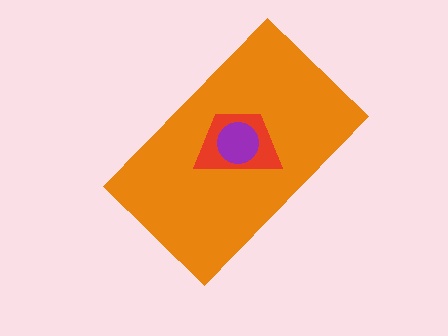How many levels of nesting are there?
3.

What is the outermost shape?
The orange rectangle.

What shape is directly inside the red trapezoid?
The purple circle.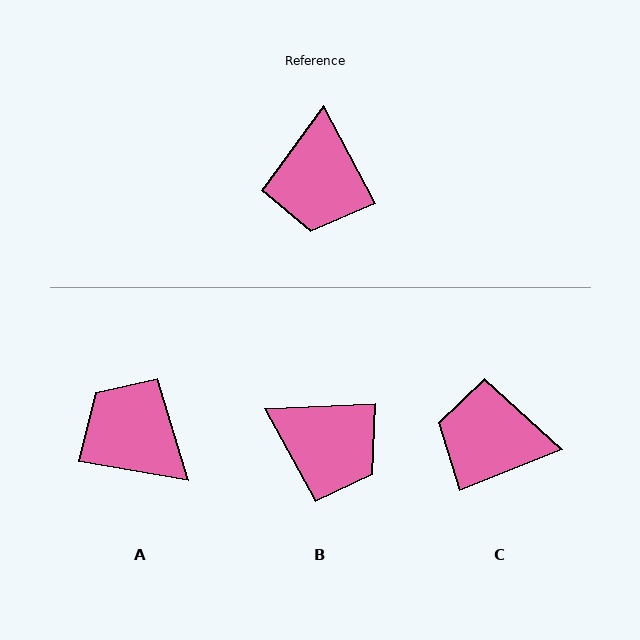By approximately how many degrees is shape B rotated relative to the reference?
Approximately 65 degrees counter-clockwise.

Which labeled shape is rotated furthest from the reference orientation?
A, about 127 degrees away.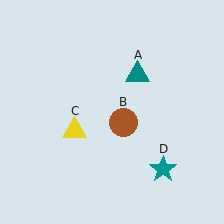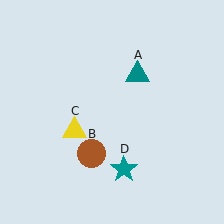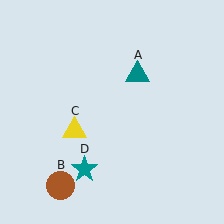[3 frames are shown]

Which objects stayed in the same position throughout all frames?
Teal triangle (object A) and yellow triangle (object C) remained stationary.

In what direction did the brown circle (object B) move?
The brown circle (object B) moved down and to the left.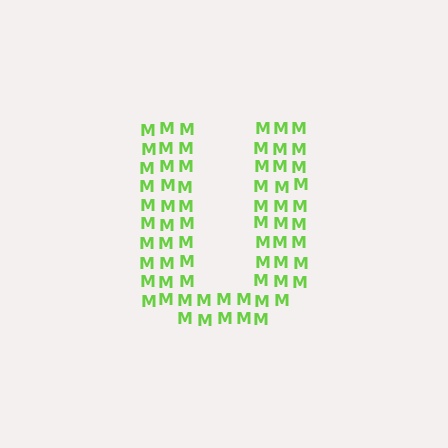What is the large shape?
The large shape is the letter U.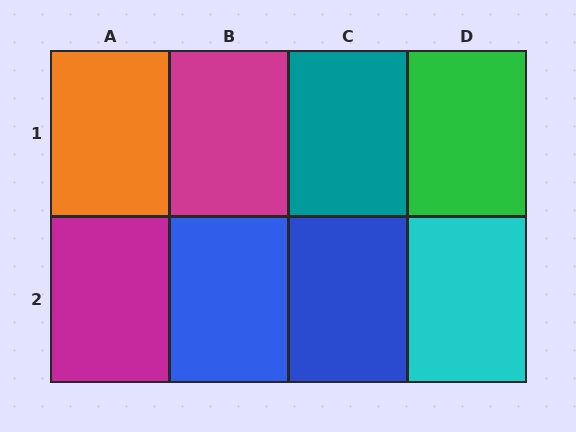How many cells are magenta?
2 cells are magenta.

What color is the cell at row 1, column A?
Orange.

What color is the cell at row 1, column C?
Teal.